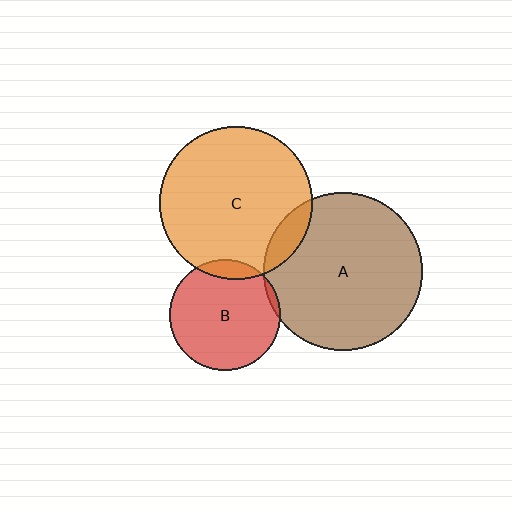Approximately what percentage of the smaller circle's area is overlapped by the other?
Approximately 10%.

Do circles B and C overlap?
Yes.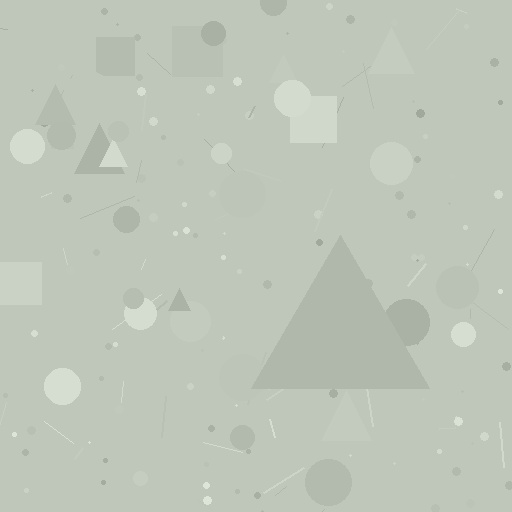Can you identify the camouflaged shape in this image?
The camouflaged shape is a triangle.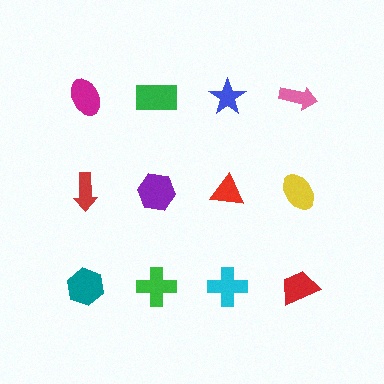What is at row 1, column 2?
A green rectangle.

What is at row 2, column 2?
A purple hexagon.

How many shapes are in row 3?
4 shapes.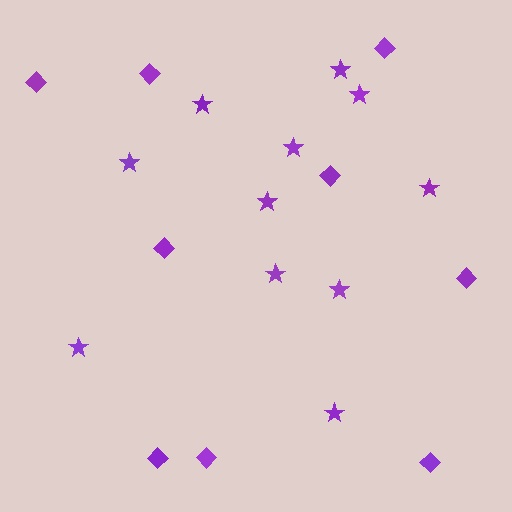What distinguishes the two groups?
There are 2 groups: one group of diamonds (9) and one group of stars (11).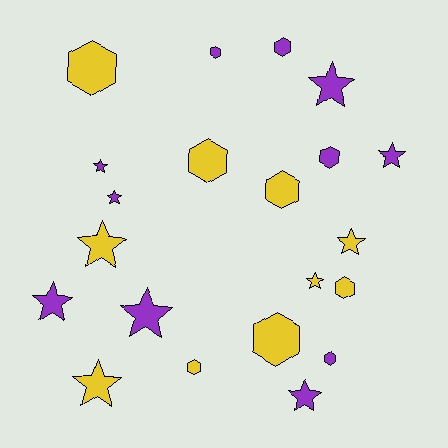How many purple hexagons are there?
There are 4 purple hexagons.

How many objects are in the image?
There are 21 objects.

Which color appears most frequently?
Purple, with 11 objects.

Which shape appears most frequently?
Star, with 11 objects.